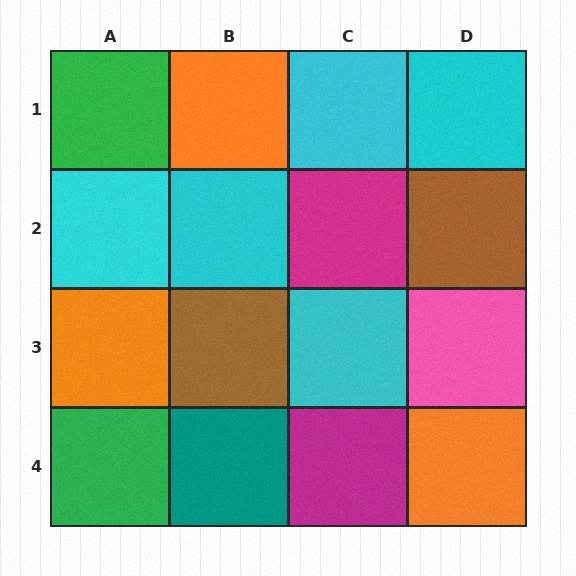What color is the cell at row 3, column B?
Brown.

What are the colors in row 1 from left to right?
Green, orange, cyan, cyan.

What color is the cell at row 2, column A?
Cyan.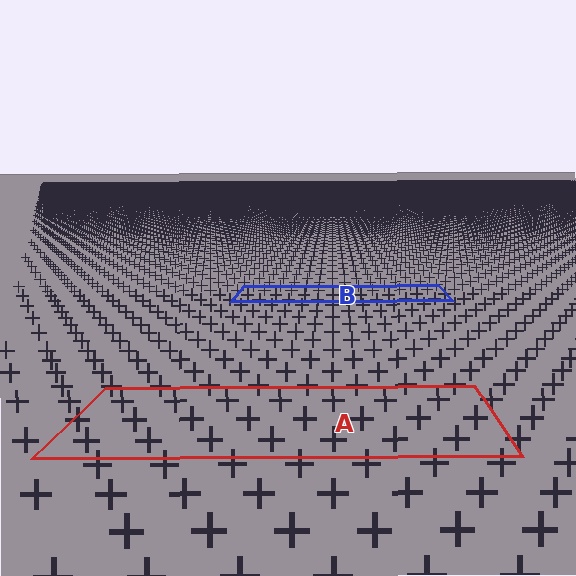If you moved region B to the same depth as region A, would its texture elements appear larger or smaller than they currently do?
They would appear larger. At a closer depth, the same texture elements are projected at a bigger on-screen size.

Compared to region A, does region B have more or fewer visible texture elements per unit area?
Region B has more texture elements per unit area — they are packed more densely because it is farther away.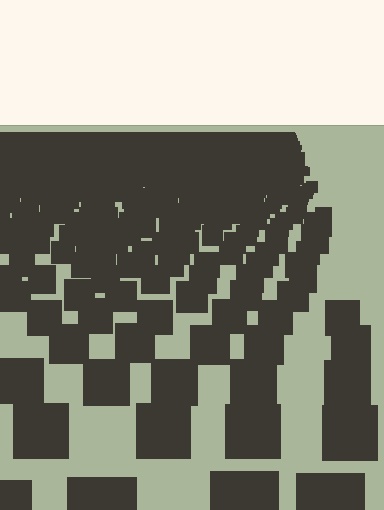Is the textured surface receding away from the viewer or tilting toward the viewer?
The surface is receding away from the viewer. Texture elements get smaller and denser toward the top.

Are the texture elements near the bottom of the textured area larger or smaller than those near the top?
Larger. Near the bottom, elements are closer to the viewer and appear at a bigger on-screen size.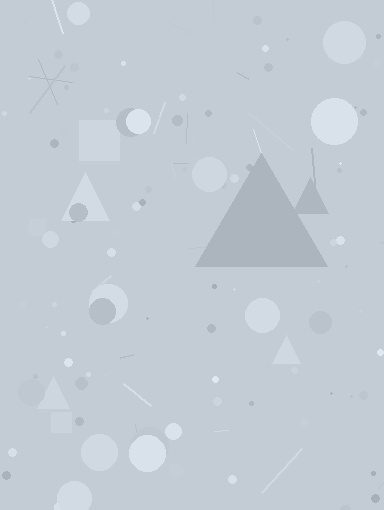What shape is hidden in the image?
A triangle is hidden in the image.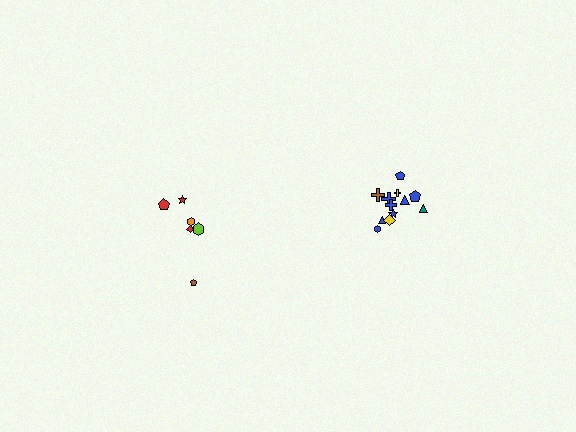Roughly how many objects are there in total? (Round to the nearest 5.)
Roughly 20 objects in total.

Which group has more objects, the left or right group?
The right group.